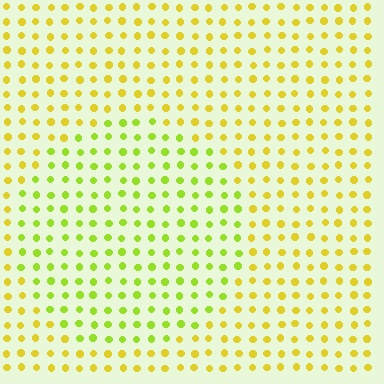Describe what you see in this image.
The image is filled with small yellow elements in a uniform arrangement. A circle-shaped region is visible where the elements are tinted to a slightly different hue, forming a subtle color boundary.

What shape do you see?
I see a circle.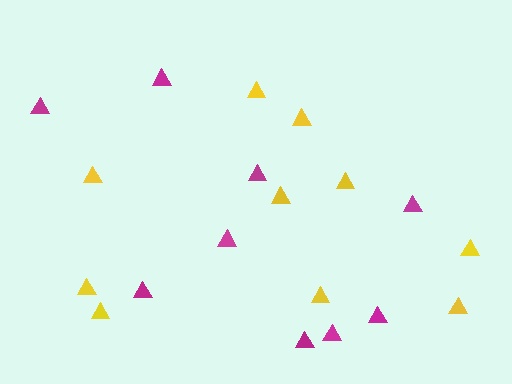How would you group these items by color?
There are 2 groups: one group of yellow triangles (10) and one group of magenta triangles (9).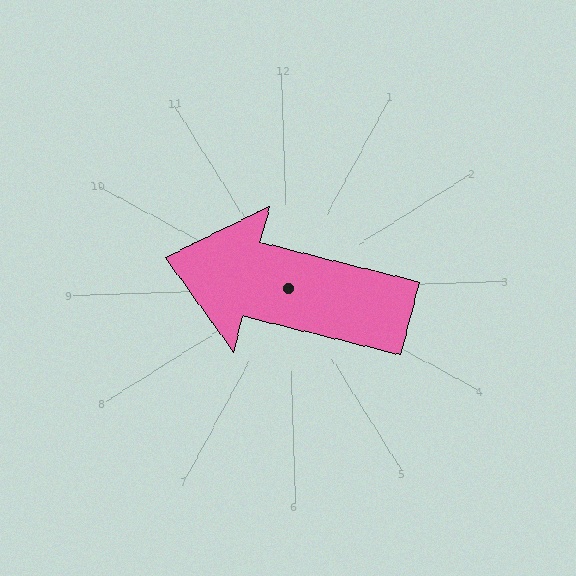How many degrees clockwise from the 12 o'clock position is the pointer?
Approximately 286 degrees.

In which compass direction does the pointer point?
West.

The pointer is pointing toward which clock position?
Roughly 10 o'clock.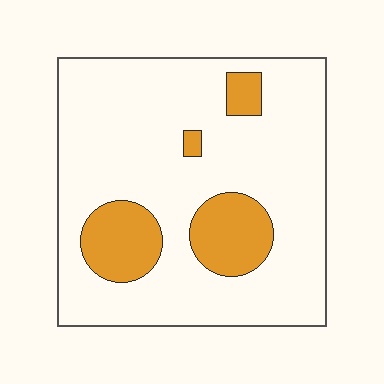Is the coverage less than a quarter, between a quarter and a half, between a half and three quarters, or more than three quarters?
Less than a quarter.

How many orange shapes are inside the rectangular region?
4.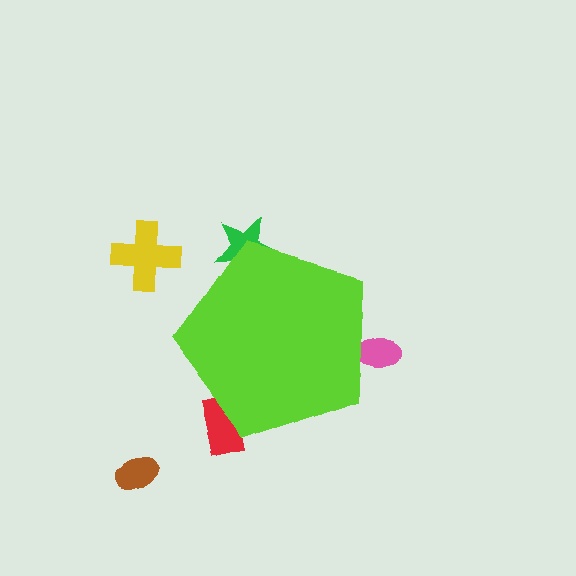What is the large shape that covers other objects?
A lime pentagon.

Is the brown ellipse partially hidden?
No, the brown ellipse is fully visible.